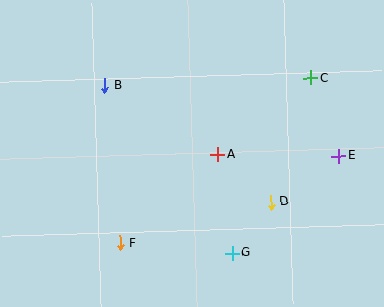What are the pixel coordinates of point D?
Point D is at (271, 202).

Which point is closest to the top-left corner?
Point B is closest to the top-left corner.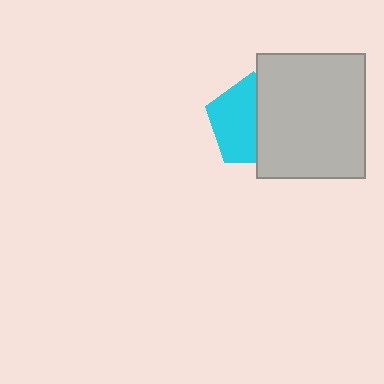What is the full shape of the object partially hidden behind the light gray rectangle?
The partially hidden object is a cyan pentagon.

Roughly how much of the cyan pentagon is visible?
About half of it is visible (roughly 53%).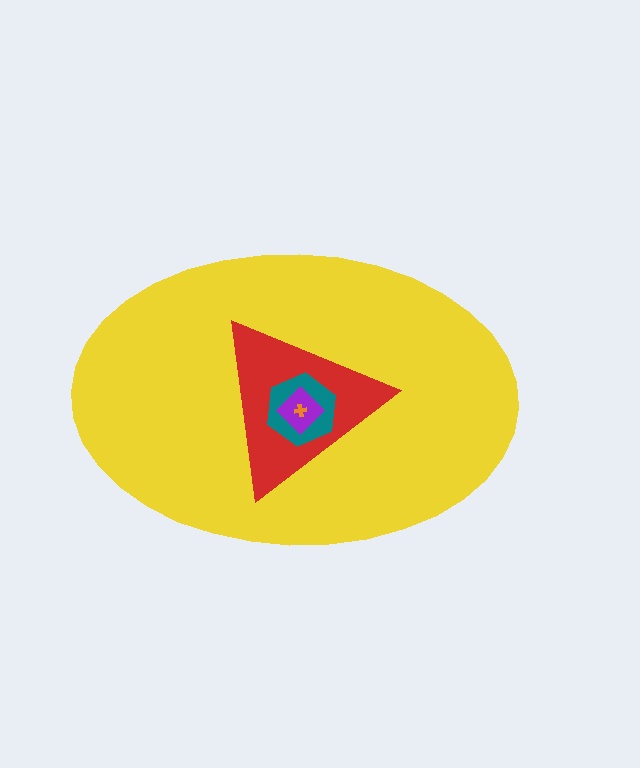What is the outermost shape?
The yellow ellipse.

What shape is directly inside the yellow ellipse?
The red triangle.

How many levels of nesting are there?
5.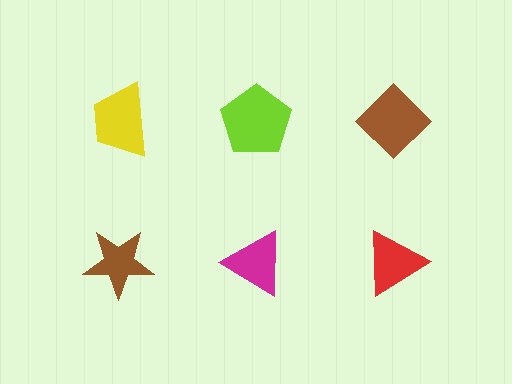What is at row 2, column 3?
A red triangle.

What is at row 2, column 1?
A brown star.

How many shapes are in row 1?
3 shapes.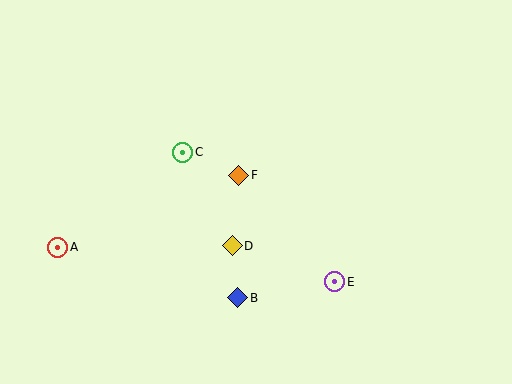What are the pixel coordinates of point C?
Point C is at (183, 152).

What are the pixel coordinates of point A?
Point A is at (58, 247).